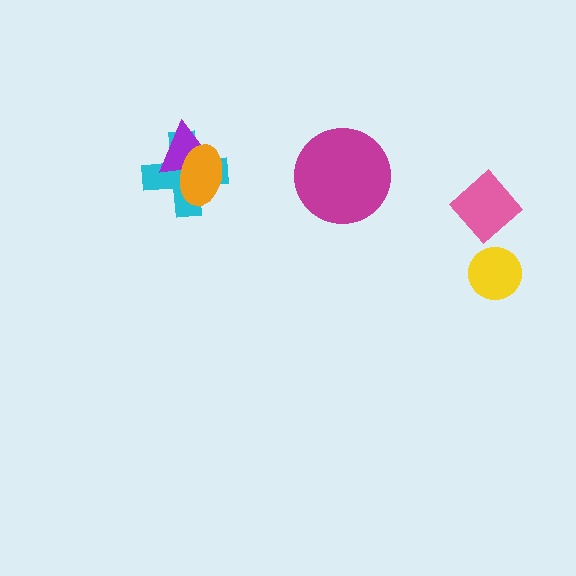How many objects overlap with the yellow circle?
0 objects overlap with the yellow circle.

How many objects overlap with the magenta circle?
0 objects overlap with the magenta circle.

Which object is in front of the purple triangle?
The orange ellipse is in front of the purple triangle.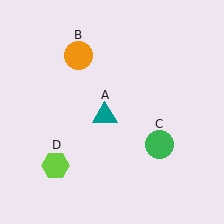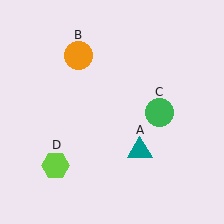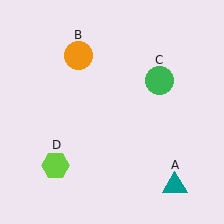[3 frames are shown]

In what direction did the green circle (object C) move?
The green circle (object C) moved up.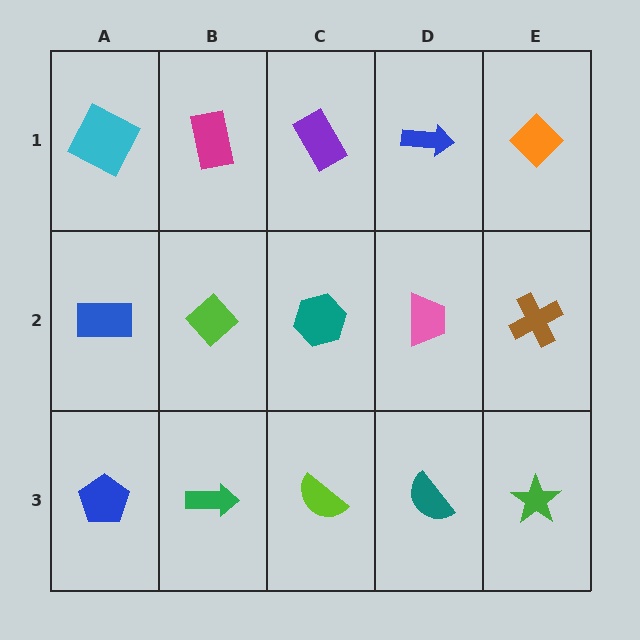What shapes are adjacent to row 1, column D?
A pink trapezoid (row 2, column D), a purple rectangle (row 1, column C), an orange diamond (row 1, column E).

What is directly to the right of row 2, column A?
A lime diamond.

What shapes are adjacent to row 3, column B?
A lime diamond (row 2, column B), a blue pentagon (row 3, column A), a lime semicircle (row 3, column C).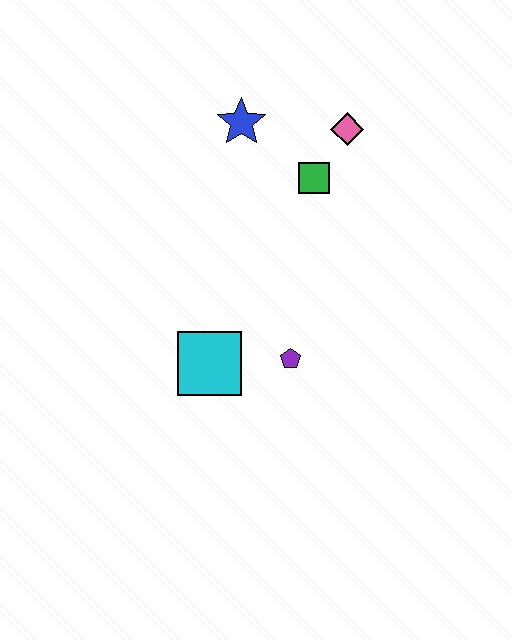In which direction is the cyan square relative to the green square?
The cyan square is below the green square.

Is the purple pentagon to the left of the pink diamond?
Yes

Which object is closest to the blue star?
The green square is closest to the blue star.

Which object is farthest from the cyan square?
The pink diamond is farthest from the cyan square.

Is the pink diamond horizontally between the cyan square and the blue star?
No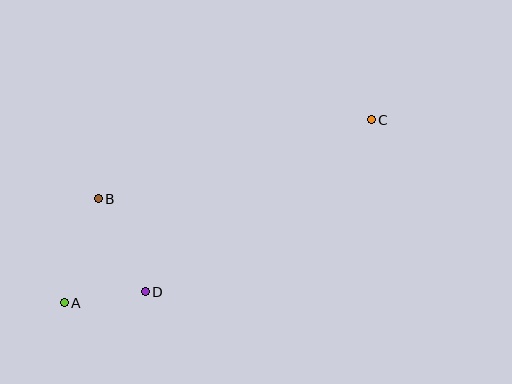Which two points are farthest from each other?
Points A and C are farthest from each other.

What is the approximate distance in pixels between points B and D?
The distance between B and D is approximately 104 pixels.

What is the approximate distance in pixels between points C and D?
The distance between C and D is approximately 284 pixels.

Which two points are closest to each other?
Points A and D are closest to each other.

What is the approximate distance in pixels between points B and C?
The distance between B and C is approximately 284 pixels.